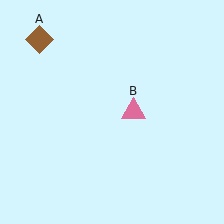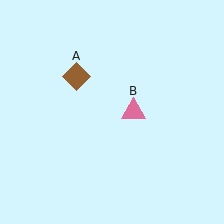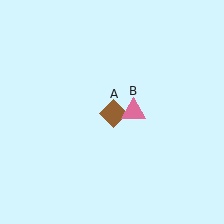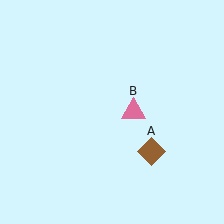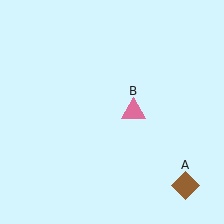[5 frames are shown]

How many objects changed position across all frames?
1 object changed position: brown diamond (object A).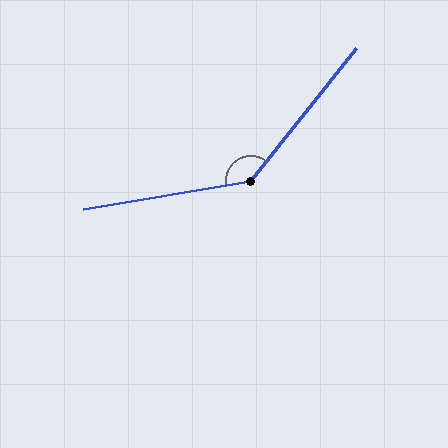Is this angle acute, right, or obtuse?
It is obtuse.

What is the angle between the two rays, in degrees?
Approximately 138 degrees.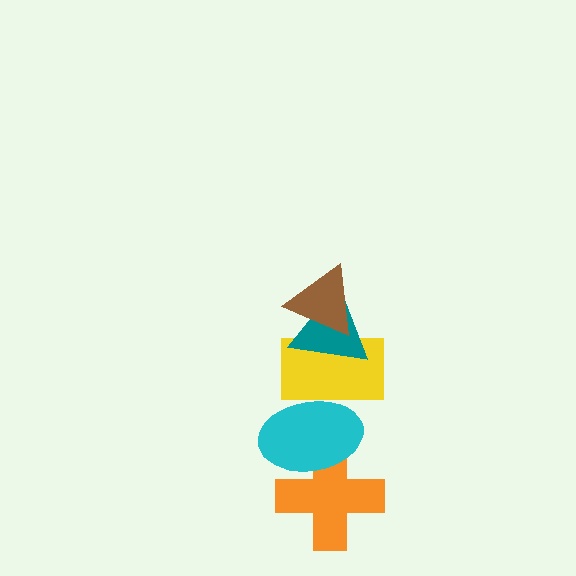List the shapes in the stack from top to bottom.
From top to bottom: the brown triangle, the teal triangle, the yellow rectangle, the cyan ellipse, the orange cross.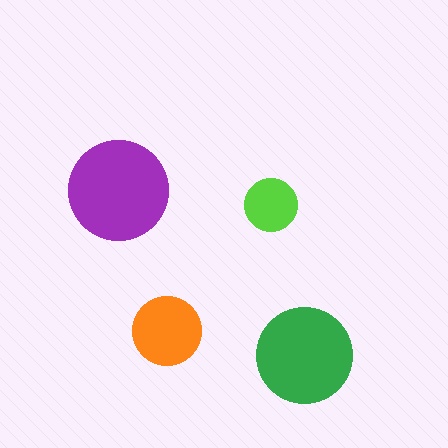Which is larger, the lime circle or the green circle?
The green one.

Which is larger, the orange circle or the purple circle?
The purple one.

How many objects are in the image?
There are 4 objects in the image.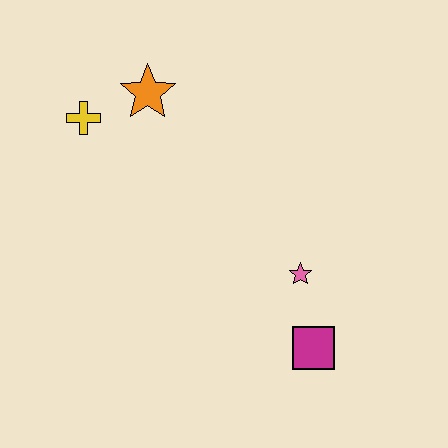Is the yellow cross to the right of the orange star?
No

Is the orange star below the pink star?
No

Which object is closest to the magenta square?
The pink star is closest to the magenta square.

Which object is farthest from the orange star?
The magenta square is farthest from the orange star.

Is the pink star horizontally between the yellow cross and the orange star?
No